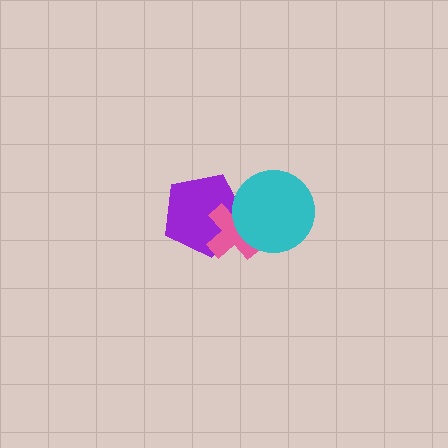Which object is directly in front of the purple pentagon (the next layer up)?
The pink cross is directly in front of the purple pentagon.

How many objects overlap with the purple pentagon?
2 objects overlap with the purple pentagon.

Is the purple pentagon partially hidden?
Yes, it is partially covered by another shape.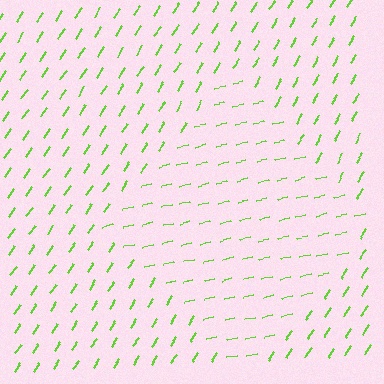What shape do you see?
I see a diamond.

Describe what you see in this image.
The image is filled with small lime line segments. A diamond region in the image has lines oriented differently from the surrounding lines, creating a visible texture boundary.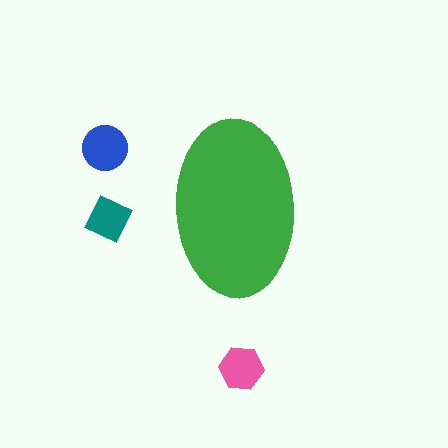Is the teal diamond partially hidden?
No, the teal diamond is fully visible.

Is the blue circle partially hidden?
No, the blue circle is fully visible.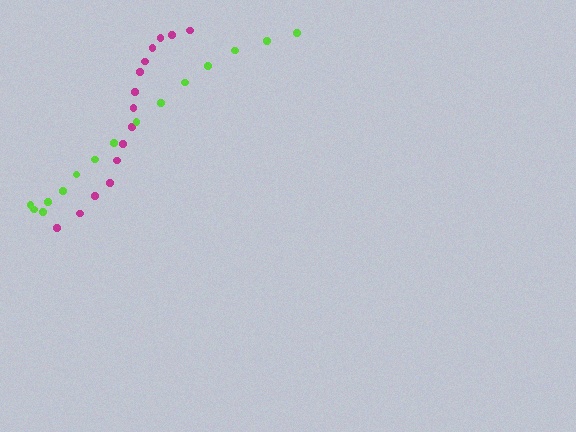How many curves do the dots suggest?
There are 2 distinct paths.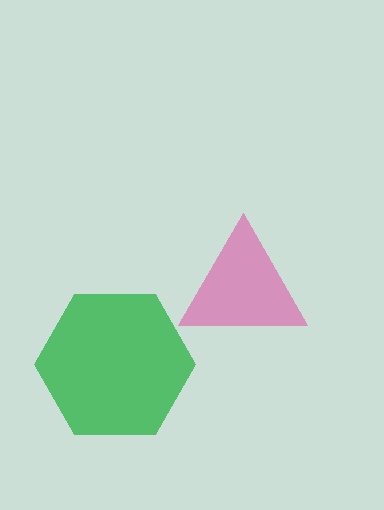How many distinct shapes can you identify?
There are 2 distinct shapes: a pink triangle, a green hexagon.